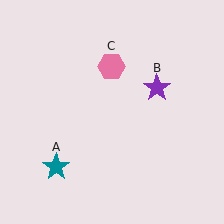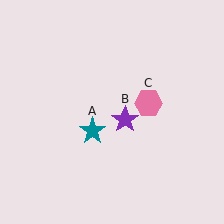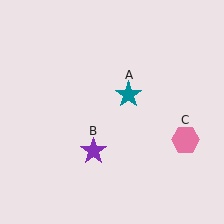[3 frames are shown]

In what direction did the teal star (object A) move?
The teal star (object A) moved up and to the right.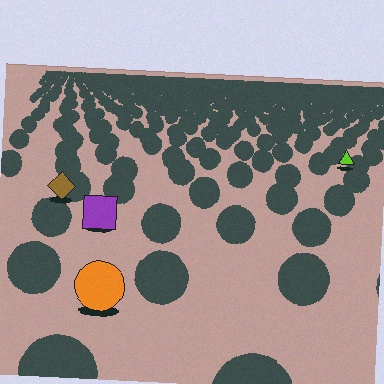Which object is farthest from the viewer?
The lime triangle is farthest from the viewer. It appears smaller and the ground texture around it is denser.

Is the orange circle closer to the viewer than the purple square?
Yes. The orange circle is closer — you can tell from the texture gradient: the ground texture is coarser near it.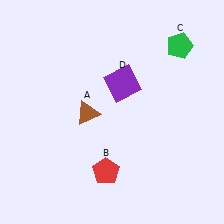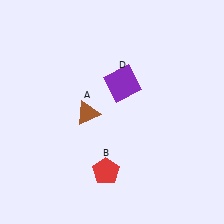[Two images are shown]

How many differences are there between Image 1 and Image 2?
There is 1 difference between the two images.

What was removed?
The green pentagon (C) was removed in Image 2.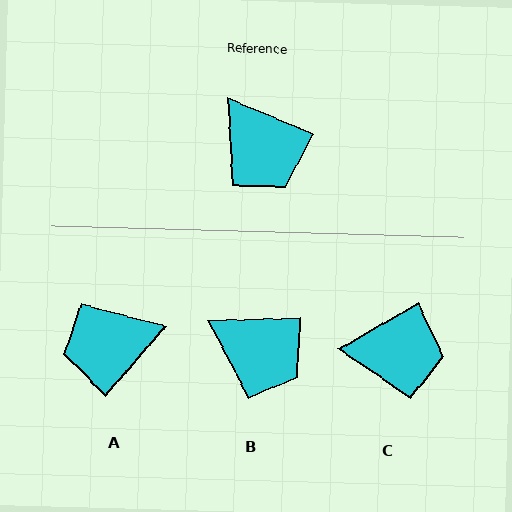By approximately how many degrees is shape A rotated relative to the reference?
Approximately 108 degrees clockwise.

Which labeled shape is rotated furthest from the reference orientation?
A, about 108 degrees away.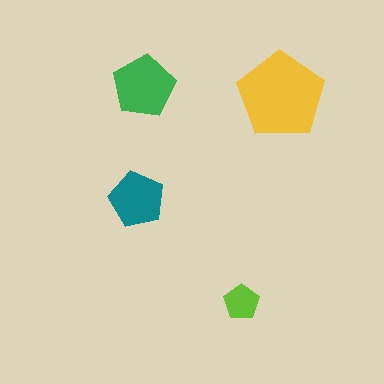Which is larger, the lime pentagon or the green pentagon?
The green one.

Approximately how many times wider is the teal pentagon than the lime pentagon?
About 1.5 times wider.